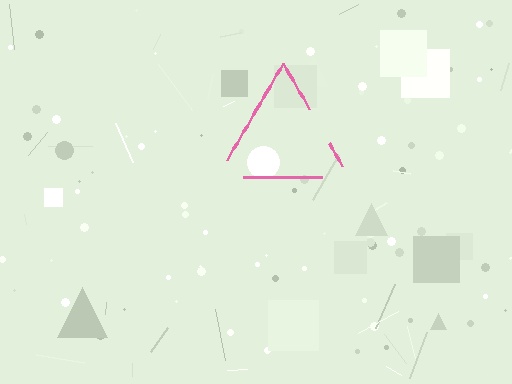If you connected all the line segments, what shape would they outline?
They would outline a triangle.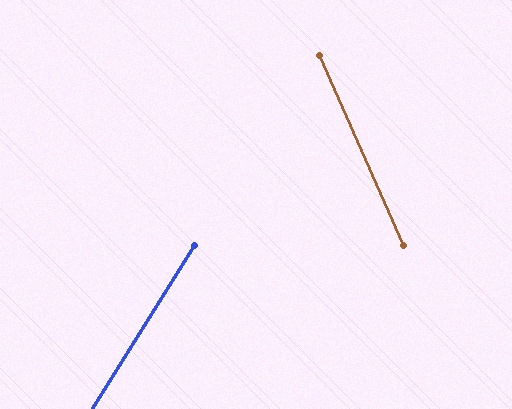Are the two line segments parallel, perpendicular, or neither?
Neither parallel nor perpendicular — they differ by about 56°.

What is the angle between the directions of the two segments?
Approximately 56 degrees.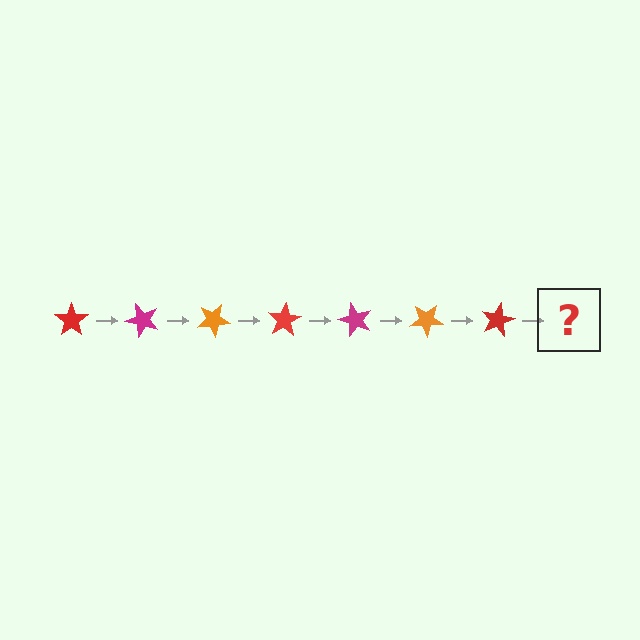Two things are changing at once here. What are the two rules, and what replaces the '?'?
The two rules are that it rotates 50 degrees each step and the color cycles through red, magenta, and orange. The '?' should be a magenta star, rotated 350 degrees from the start.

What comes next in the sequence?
The next element should be a magenta star, rotated 350 degrees from the start.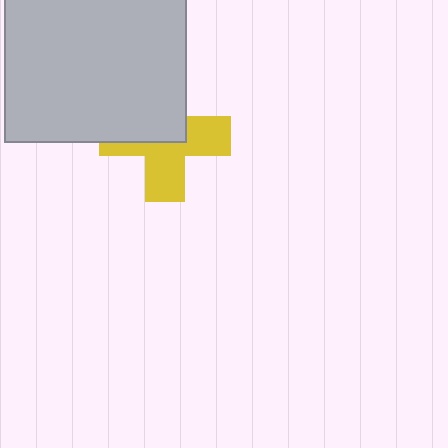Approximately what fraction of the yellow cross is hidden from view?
Roughly 48% of the yellow cross is hidden behind the light gray rectangle.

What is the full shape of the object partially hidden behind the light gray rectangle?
The partially hidden object is a yellow cross.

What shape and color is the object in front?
The object in front is a light gray rectangle.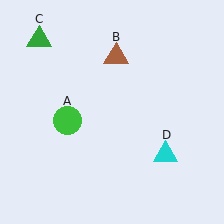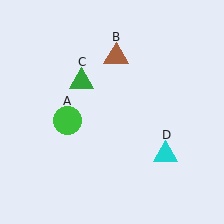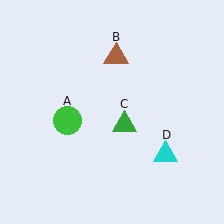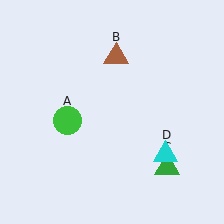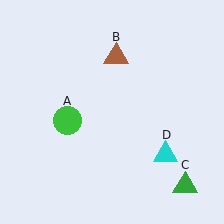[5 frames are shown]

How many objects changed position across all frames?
1 object changed position: green triangle (object C).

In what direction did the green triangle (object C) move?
The green triangle (object C) moved down and to the right.